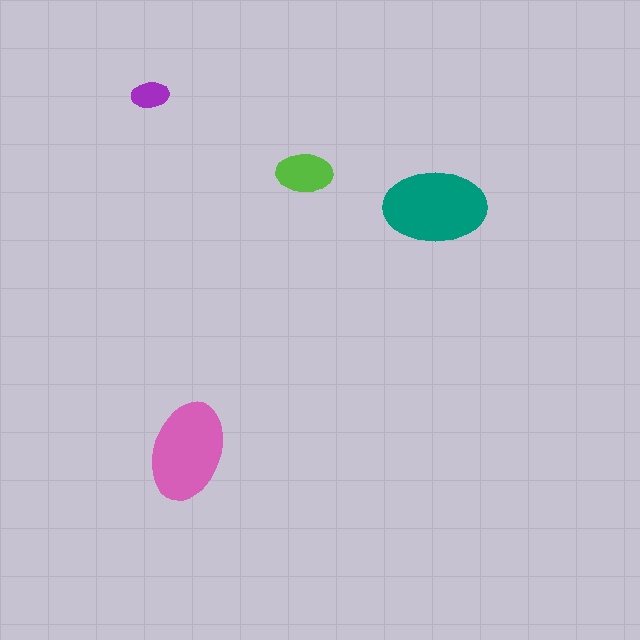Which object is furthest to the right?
The teal ellipse is rightmost.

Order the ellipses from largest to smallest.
the teal one, the pink one, the lime one, the purple one.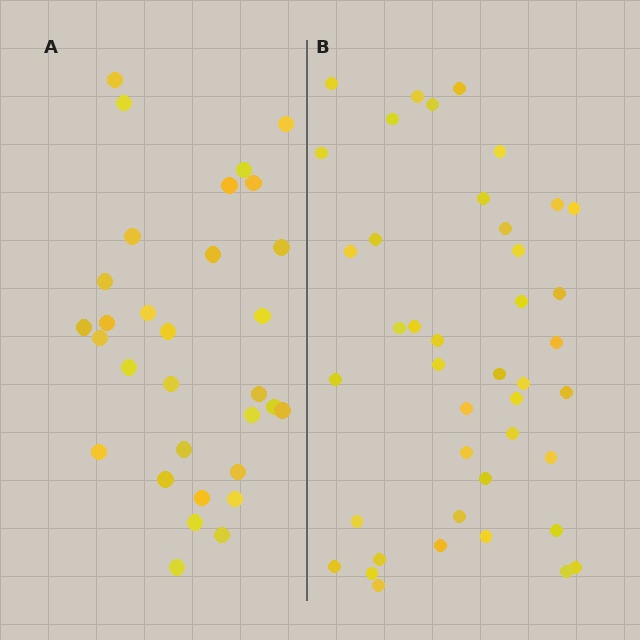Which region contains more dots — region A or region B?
Region B (the right region) has more dots.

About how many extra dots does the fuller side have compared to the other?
Region B has roughly 12 or so more dots than region A.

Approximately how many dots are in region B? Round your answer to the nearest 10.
About 40 dots. (The exact count is 42, which rounds to 40.)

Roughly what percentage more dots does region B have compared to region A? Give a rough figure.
About 35% more.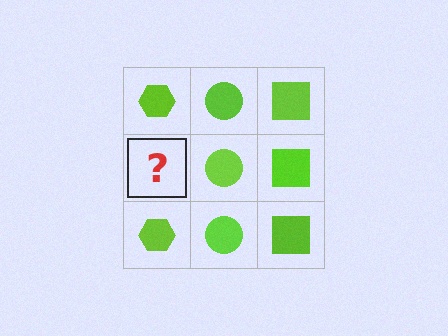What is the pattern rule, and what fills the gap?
The rule is that each column has a consistent shape. The gap should be filled with a lime hexagon.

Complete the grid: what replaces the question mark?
The question mark should be replaced with a lime hexagon.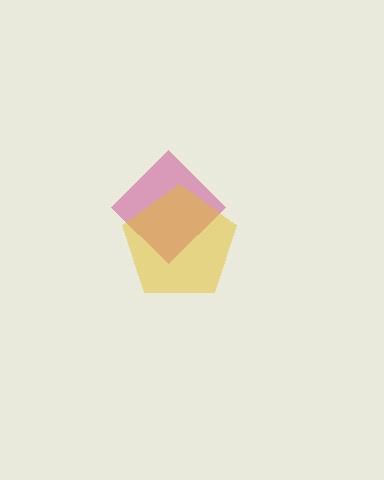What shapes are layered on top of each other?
The layered shapes are: a magenta diamond, a yellow pentagon.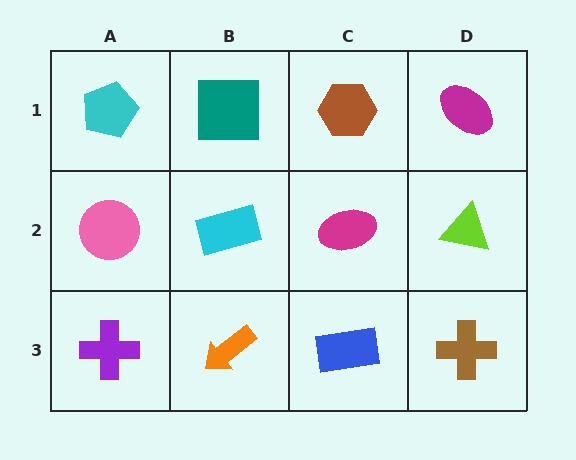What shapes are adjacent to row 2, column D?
A magenta ellipse (row 1, column D), a brown cross (row 3, column D), a magenta ellipse (row 2, column C).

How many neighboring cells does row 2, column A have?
3.